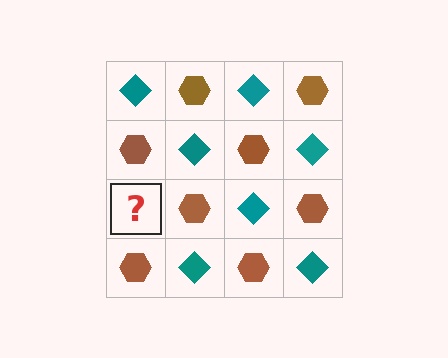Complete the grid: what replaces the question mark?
The question mark should be replaced with a teal diamond.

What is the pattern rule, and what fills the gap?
The rule is that it alternates teal diamond and brown hexagon in a checkerboard pattern. The gap should be filled with a teal diamond.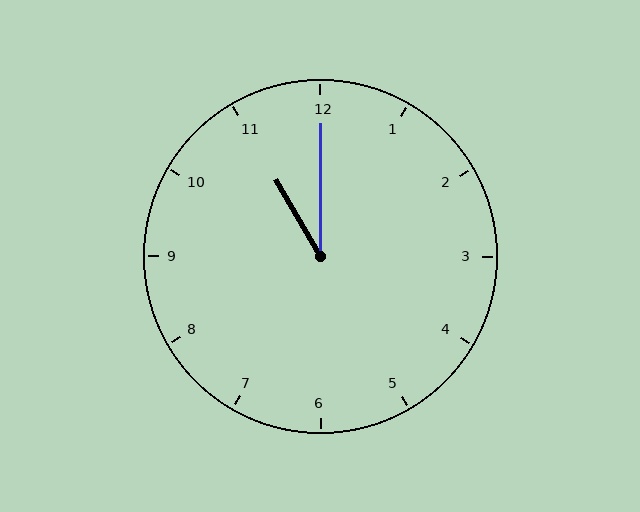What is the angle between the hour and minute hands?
Approximately 30 degrees.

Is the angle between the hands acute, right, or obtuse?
It is acute.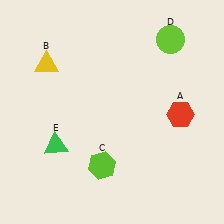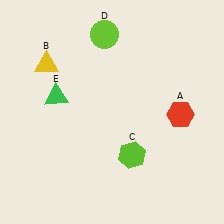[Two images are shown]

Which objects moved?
The objects that moved are: the lime hexagon (C), the lime circle (D), the green triangle (E).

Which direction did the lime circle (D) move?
The lime circle (D) moved left.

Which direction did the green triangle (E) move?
The green triangle (E) moved up.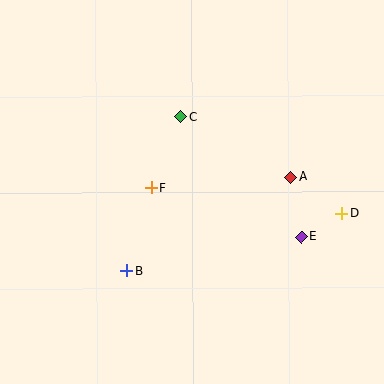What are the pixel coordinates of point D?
Point D is at (342, 214).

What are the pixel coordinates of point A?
Point A is at (291, 177).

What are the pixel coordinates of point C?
Point C is at (180, 117).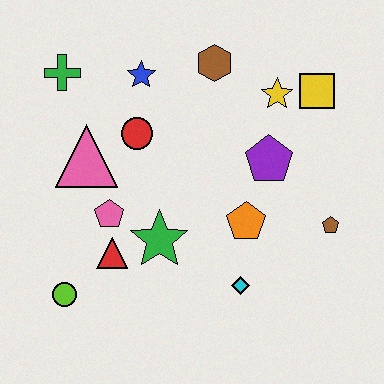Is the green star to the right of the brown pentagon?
No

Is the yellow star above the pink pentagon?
Yes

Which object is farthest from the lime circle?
The yellow square is farthest from the lime circle.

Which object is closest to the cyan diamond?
The orange pentagon is closest to the cyan diamond.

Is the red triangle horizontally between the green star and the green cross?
Yes